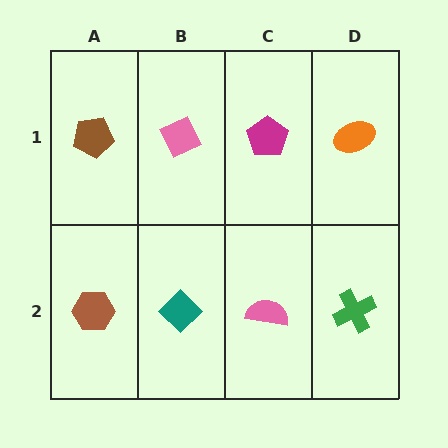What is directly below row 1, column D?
A green cross.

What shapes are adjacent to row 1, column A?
A brown hexagon (row 2, column A), a pink diamond (row 1, column B).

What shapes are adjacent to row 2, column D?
An orange ellipse (row 1, column D), a pink semicircle (row 2, column C).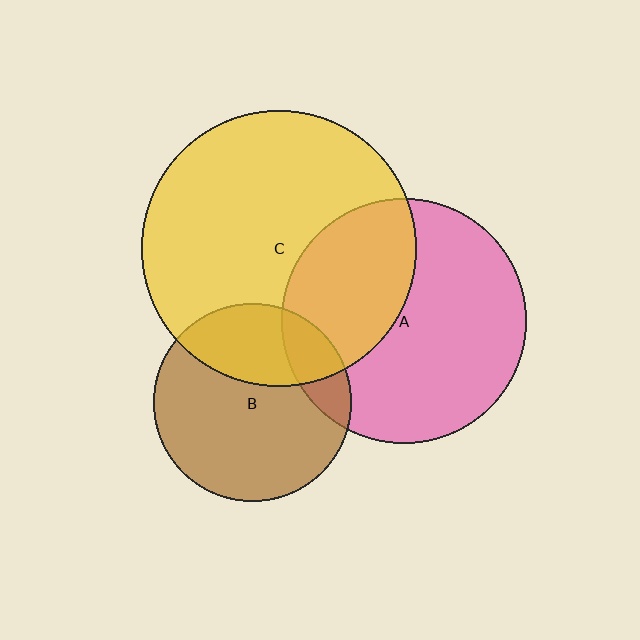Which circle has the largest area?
Circle C (yellow).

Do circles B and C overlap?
Yes.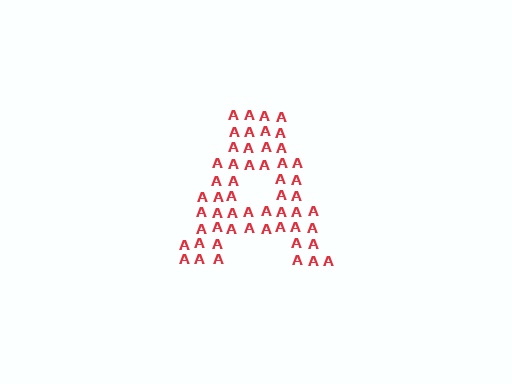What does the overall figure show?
The overall figure shows the letter A.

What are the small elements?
The small elements are letter A's.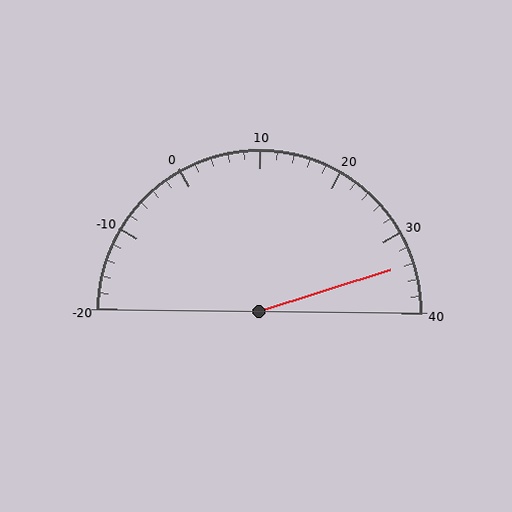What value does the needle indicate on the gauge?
The needle indicates approximately 34.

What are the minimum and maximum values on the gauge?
The gauge ranges from -20 to 40.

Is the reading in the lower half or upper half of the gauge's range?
The reading is in the upper half of the range (-20 to 40).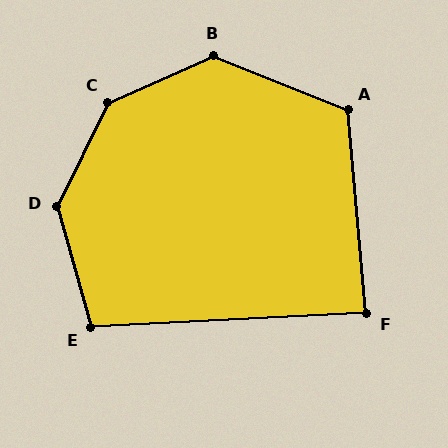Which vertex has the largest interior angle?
C, at approximately 140 degrees.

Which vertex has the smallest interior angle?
F, at approximately 88 degrees.